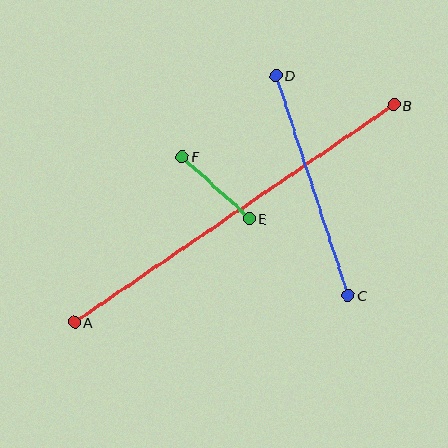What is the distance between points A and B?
The distance is approximately 386 pixels.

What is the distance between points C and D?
The distance is approximately 232 pixels.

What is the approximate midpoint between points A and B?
The midpoint is at approximately (234, 213) pixels.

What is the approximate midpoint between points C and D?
The midpoint is at approximately (312, 186) pixels.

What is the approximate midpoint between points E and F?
The midpoint is at approximately (216, 188) pixels.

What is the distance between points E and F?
The distance is approximately 91 pixels.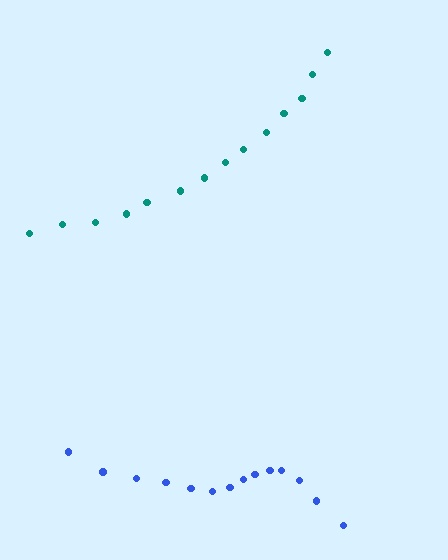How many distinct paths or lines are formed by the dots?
There are 2 distinct paths.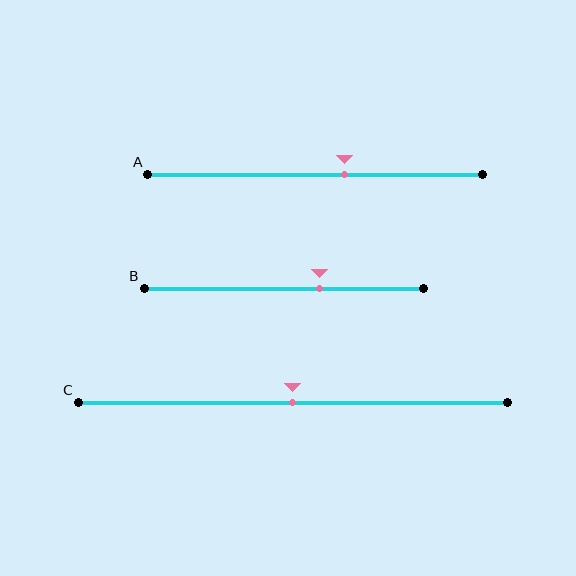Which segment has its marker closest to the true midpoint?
Segment C has its marker closest to the true midpoint.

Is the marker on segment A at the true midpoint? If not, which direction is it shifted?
No, the marker on segment A is shifted to the right by about 9% of the segment length.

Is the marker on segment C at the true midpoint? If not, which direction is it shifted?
Yes, the marker on segment C is at the true midpoint.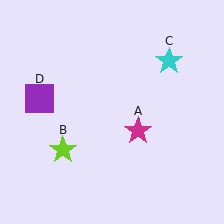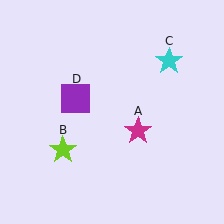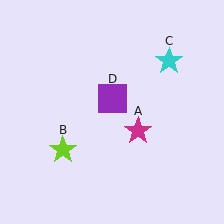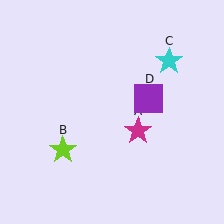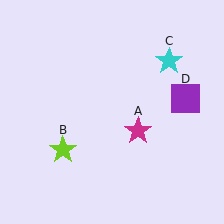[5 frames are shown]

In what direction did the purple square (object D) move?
The purple square (object D) moved right.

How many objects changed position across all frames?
1 object changed position: purple square (object D).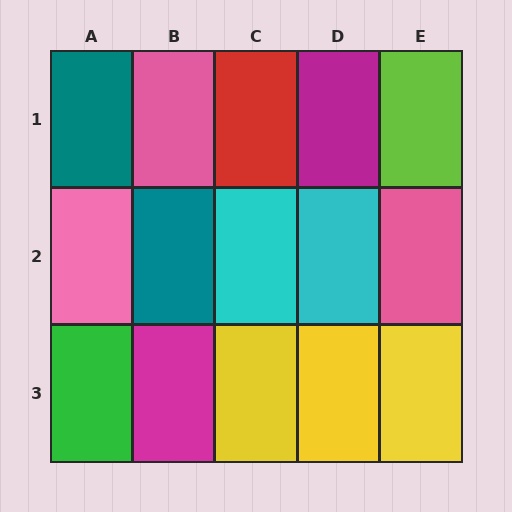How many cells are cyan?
2 cells are cyan.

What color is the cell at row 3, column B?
Magenta.